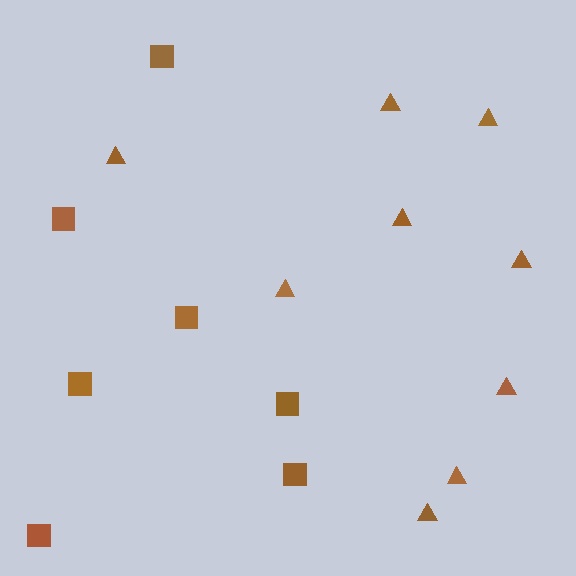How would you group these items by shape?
There are 2 groups: one group of squares (7) and one group of triangles (9).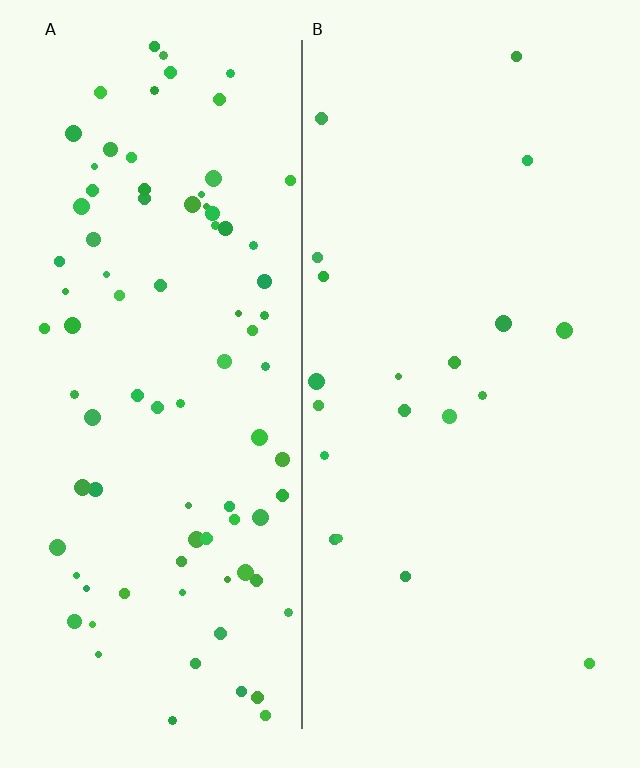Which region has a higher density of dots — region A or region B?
A (the left).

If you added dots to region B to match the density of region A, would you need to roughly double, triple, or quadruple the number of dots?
Approximately quadruple.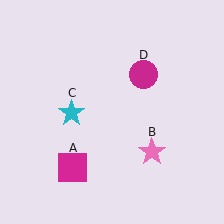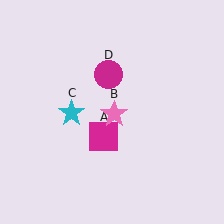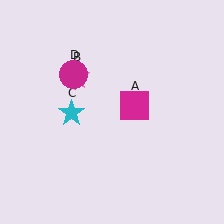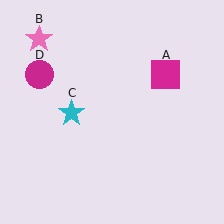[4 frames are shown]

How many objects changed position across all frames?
3 objects changed position: magenta square (object A), pink star (object B), magenta circle (object D).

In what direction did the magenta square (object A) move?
The magenta square (object A) moved up and to the right.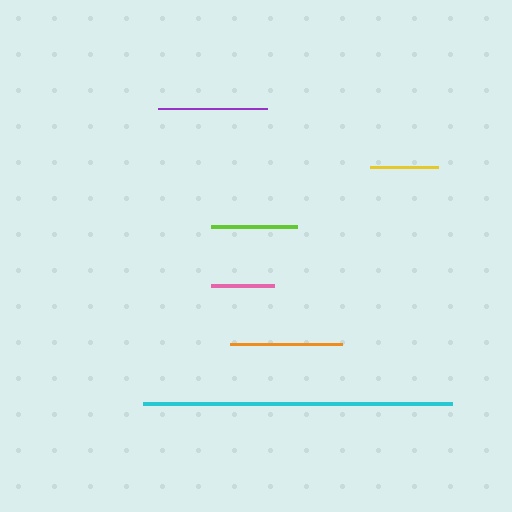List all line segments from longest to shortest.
From longest to shortest: cyan, orange, purple, lime, yellow, pink.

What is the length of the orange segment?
The orange segment is approximately 113 pixels long.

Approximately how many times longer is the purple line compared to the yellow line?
The purple line is approximately 1.6 times the length of the yellow line.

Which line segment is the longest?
The cyan line is the longest at approximately 308 pixels.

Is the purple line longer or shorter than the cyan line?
The cyan line is longer than the purple line.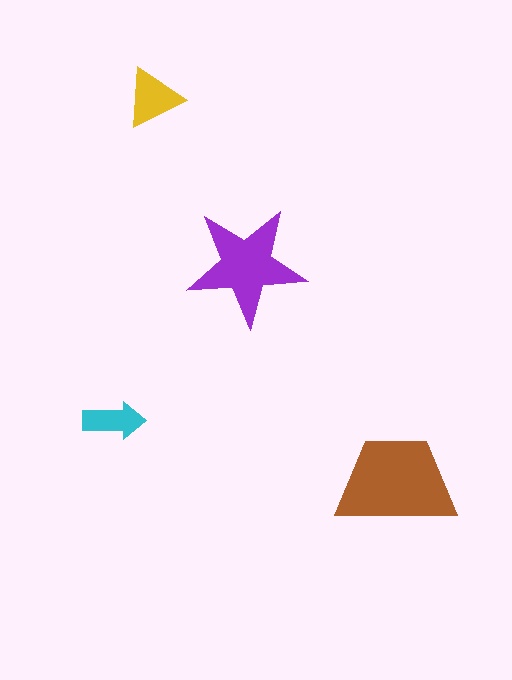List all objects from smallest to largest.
The cyan arrow, the yellow triangle, the purple star, the brown trapezoid.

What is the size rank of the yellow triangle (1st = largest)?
3rd.